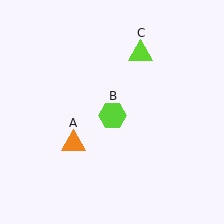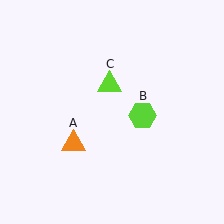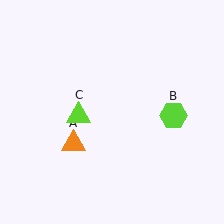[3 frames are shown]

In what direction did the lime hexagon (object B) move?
The lime hexagon (object B) moved right.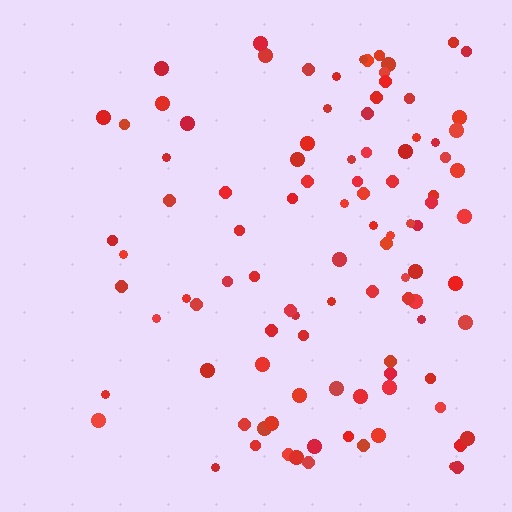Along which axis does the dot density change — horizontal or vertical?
Horizontal.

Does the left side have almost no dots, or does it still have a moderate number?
Still a moderate number, just noticeably fewer than the right.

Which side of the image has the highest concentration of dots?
The right.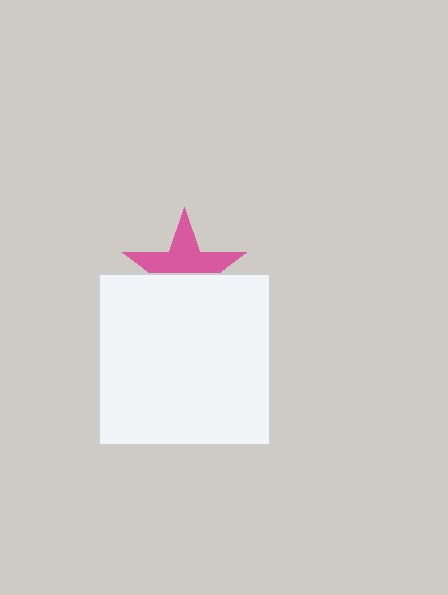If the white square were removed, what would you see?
You would see the complete pink star.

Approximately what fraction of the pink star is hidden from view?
Roughly 45% of the pink star is hidden behind the white square.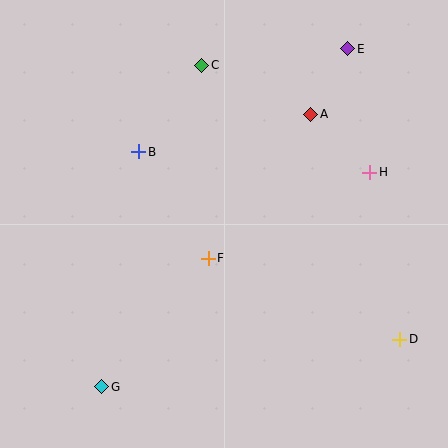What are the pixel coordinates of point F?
Point F is at (208, 258).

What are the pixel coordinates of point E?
Point E is at (348, 49).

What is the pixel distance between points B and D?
The distance between B and D is 321 pixels.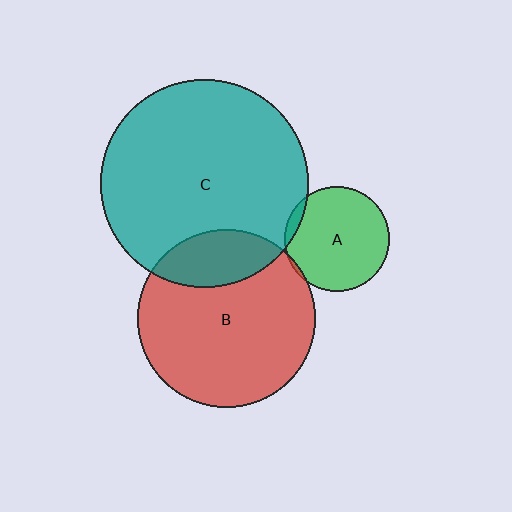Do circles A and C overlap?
Yes.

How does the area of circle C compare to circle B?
Approximately 1.4 times.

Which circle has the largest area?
Circle C (teal).